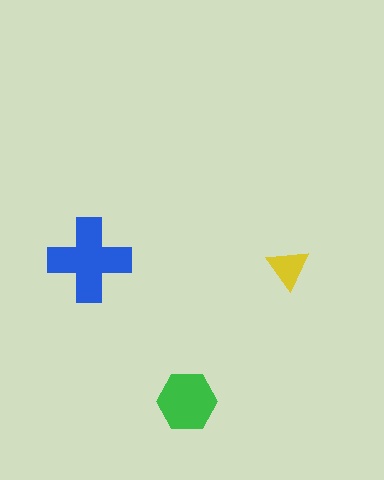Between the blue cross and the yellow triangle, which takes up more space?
The blue cross.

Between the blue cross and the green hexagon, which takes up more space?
The blue cross.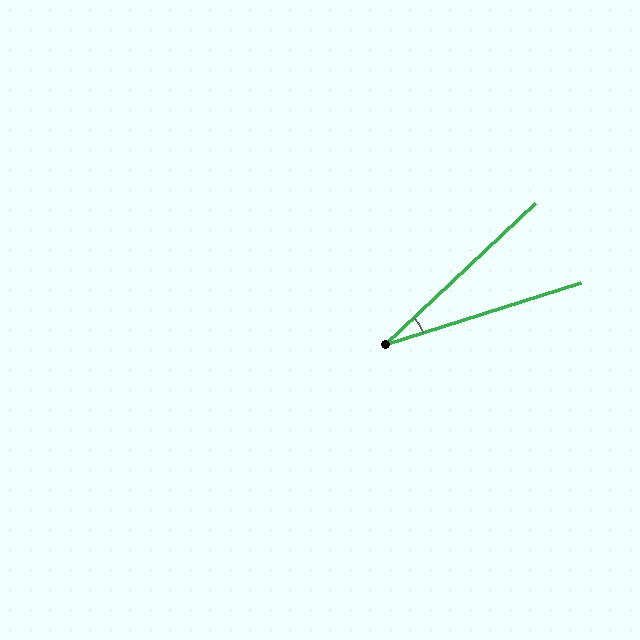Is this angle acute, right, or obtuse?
It is acute.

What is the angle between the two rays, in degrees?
Approximately 26 degrees.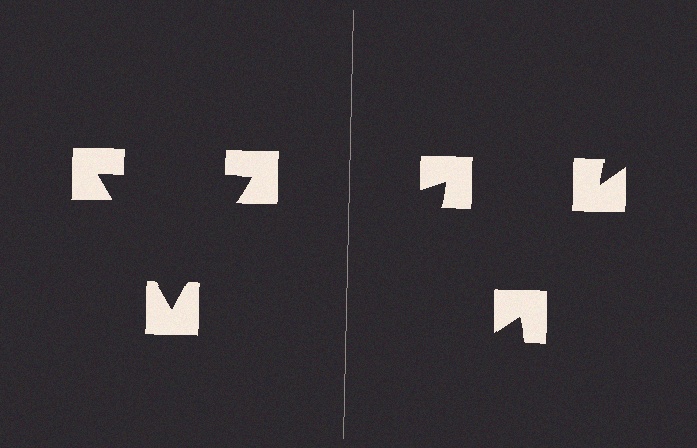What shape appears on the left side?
An illusory triangle.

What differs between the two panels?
The notched squares are positioned identically on both sides; only the wedge orientations differ. On the left they align to a triangle; on the right they are misaligned.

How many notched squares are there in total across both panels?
6 — 3 on each side.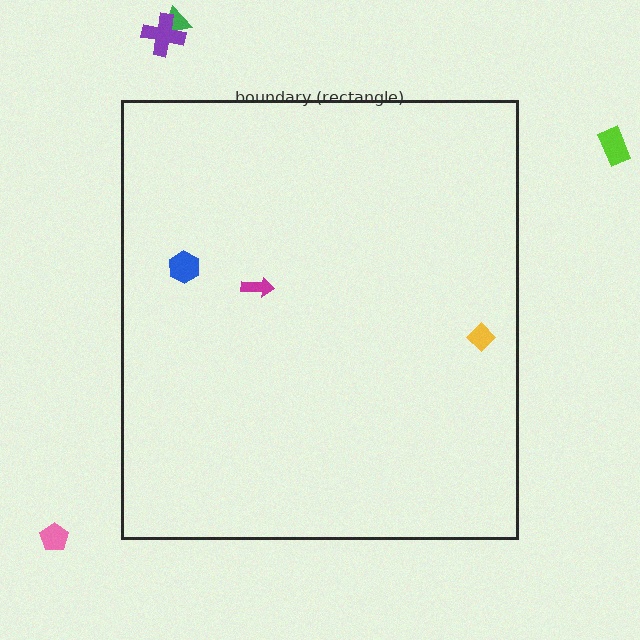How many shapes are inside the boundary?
3 inside, 4 outside.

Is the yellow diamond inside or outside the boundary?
Inside.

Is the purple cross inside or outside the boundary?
Outside.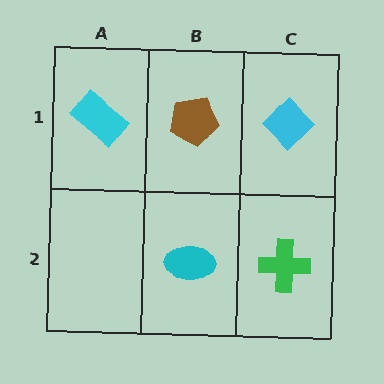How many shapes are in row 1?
3 shapes.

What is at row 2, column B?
A cyan ellipse.